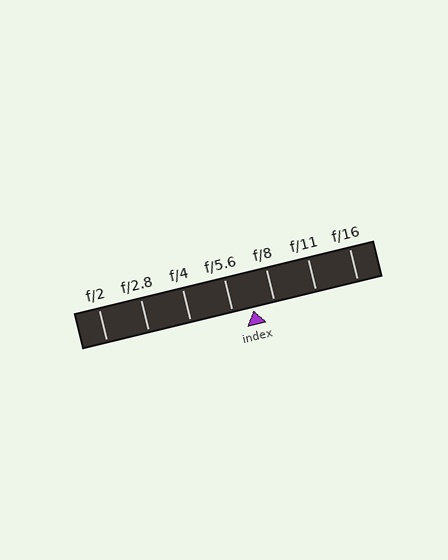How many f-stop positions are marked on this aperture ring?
There are 7 f-stop positions marked.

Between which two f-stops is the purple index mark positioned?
The index mark is between f/5.6 and f/8.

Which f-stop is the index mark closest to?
The index mark is closest to f/8.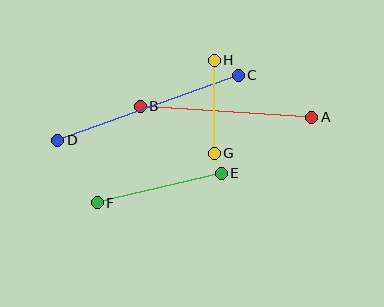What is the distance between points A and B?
The distance is approximately 172 pixels.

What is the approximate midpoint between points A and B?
The midpoint is at approximately (226, 112) pixels.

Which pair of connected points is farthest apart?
Points C and D are farthest apart.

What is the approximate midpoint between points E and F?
The midpoint is at approximately (159, 188) pixels.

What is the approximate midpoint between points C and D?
The midpoint is at approximately (148, 108) pixels.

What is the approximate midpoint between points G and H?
The midpoint is at approximately (214, 107) pixels.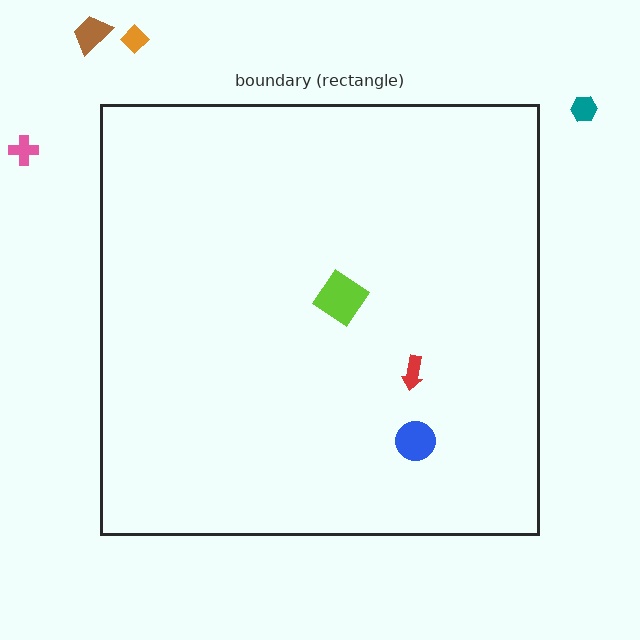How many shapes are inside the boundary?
3 inside, 4 outside.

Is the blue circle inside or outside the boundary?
Inside.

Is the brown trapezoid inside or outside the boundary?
Outside.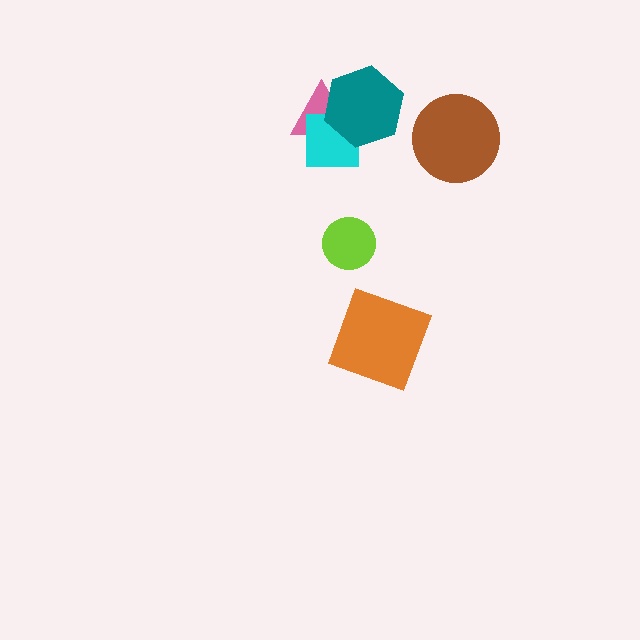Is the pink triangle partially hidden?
Yes, it is partially covered by another shape.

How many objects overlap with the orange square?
0 objects overlap with the orange square.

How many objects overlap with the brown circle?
0 objects overlap with the brown circle.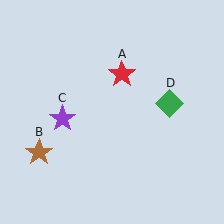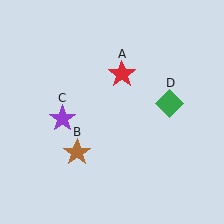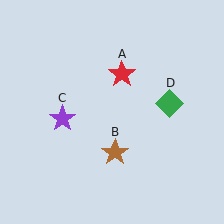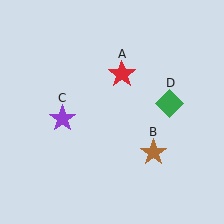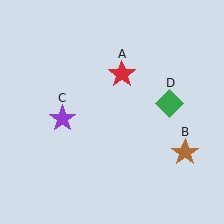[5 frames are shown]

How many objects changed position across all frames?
1 object changed position: brown star (object B).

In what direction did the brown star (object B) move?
The brown star (object B) moved right.